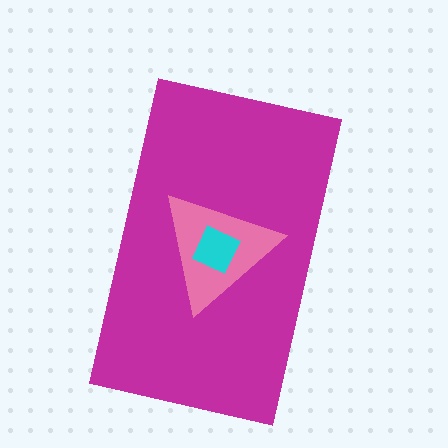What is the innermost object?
The cyan square.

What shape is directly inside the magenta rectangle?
The pink triangle.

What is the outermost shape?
The magenta rectangle.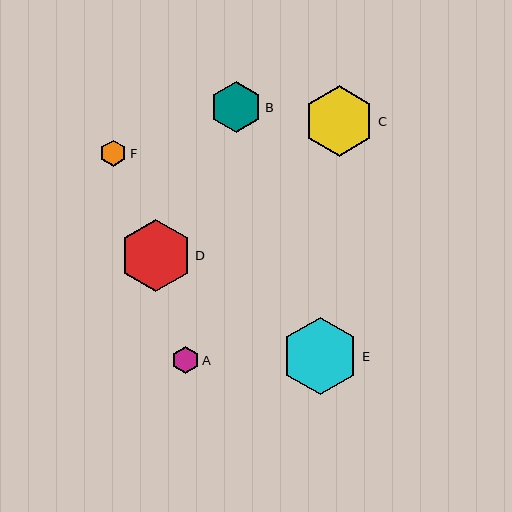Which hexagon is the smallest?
Hexagon F is the smallest with a size of approximately 26 pixels.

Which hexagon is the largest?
Hexagon E is the largest with a size of approximately 77 pixels.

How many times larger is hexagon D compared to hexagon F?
Hexagon D is approximately 2.8 times the size of hexagon F.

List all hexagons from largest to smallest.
From largest to smallest: E, D, C, B, A, F.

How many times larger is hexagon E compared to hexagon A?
Hexagon E is approximately 2.8 times the size of hexagon A.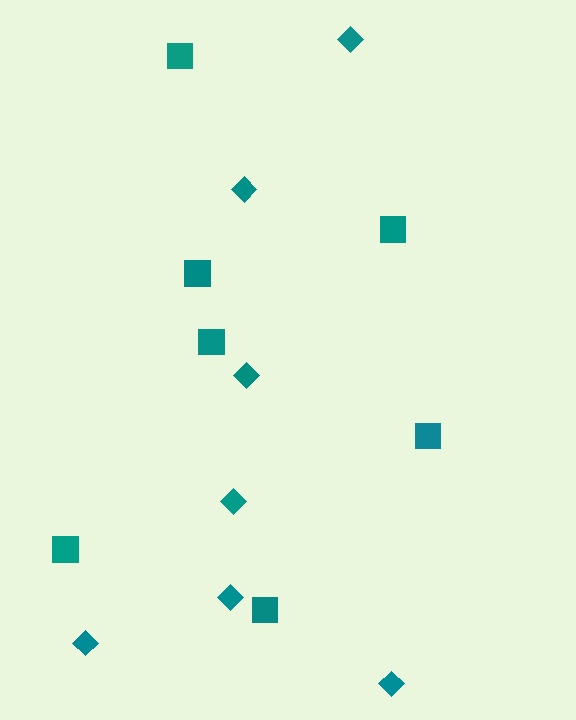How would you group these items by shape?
There are 2 groups: one group of squares (7) and one group of diamonds (7).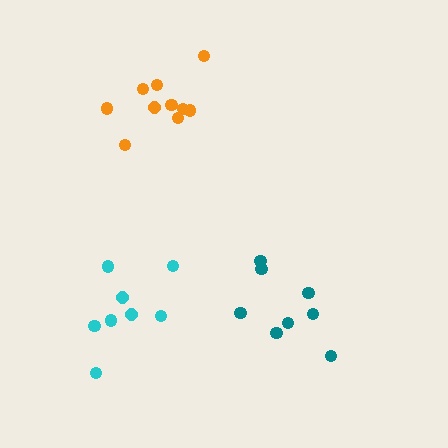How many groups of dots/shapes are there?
There are 3 groups.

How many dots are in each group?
Group 1: 10 dots, Group 2: 8 dots, Group 3: 8 dots (26 total).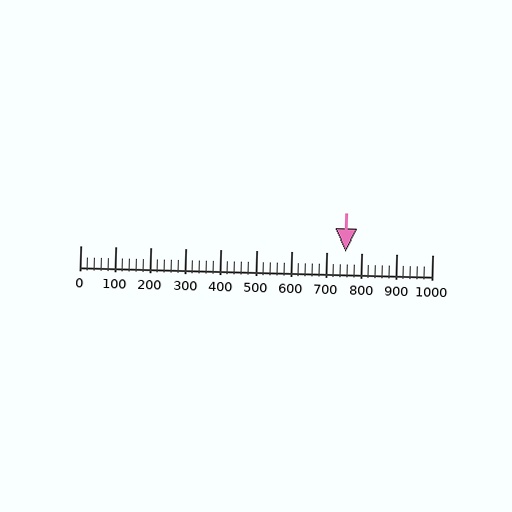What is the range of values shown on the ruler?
The ruler shows values from 0 to 1000.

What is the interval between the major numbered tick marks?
The major tick marks are spaced 100 units apart.